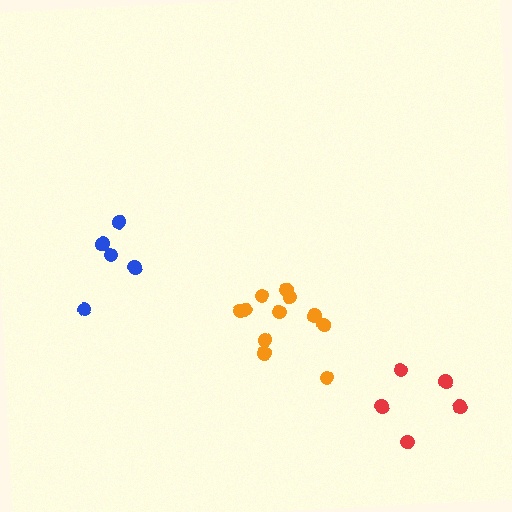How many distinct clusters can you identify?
There are 3 distinct clusters.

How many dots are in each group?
Group 1: 11 dots, Group 2: 5 dots, Group 3: 5 dots (21 total).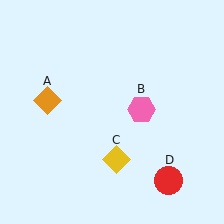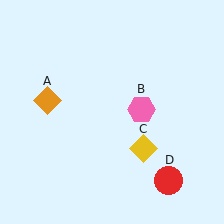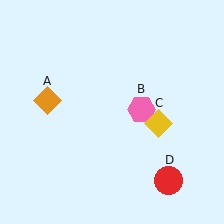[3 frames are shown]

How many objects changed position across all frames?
1 object changed position: yellow diamond (object C).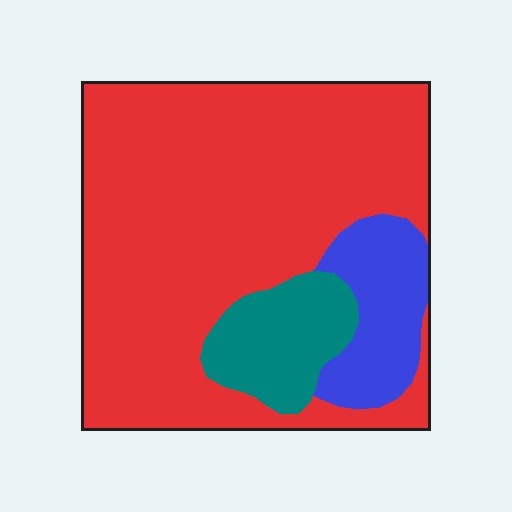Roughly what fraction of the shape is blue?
Blue takes up about one eighth (1/8) of the shape.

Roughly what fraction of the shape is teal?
Teal takes up less than a quarter of the shape.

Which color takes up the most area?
Red, at roughly 75%.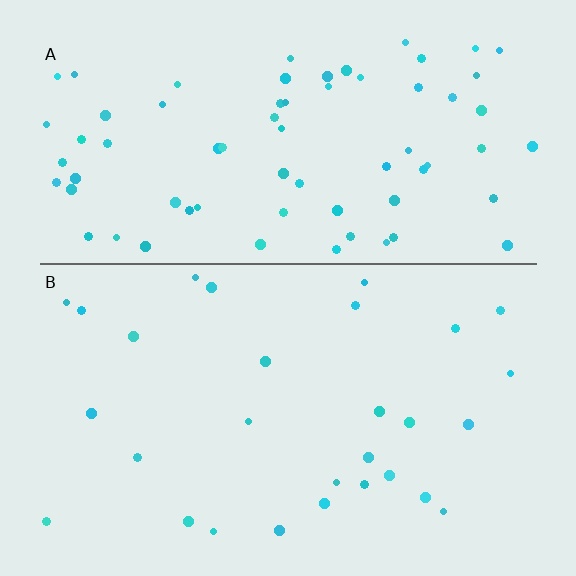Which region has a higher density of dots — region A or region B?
A (the top).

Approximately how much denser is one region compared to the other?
Approximately 2.5× — region A over region B.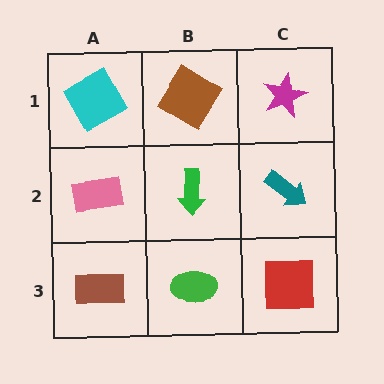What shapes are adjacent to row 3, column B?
A green arrow (row 2, column B), a brown rectangle (row 3, column A), a red square (row 3, column C).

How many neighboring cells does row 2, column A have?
3.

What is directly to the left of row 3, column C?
A green ellipse.